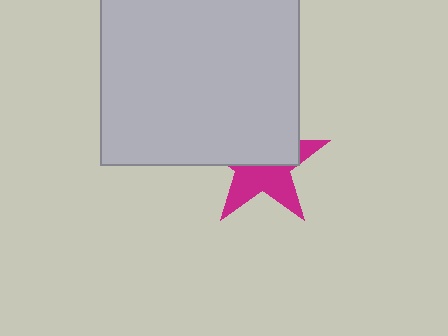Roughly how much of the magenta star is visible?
About half of it is visible (roughly 48%).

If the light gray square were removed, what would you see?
You would see the complete magenta star.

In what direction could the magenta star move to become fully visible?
The magenta star could move down. That would shift it out from behind the light gray square entirely.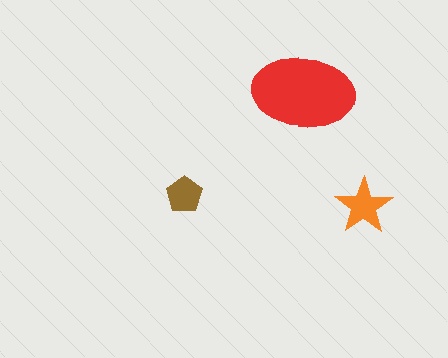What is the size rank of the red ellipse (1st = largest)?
1st.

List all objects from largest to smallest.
The red ellipse, the orange star, the brown pentagon.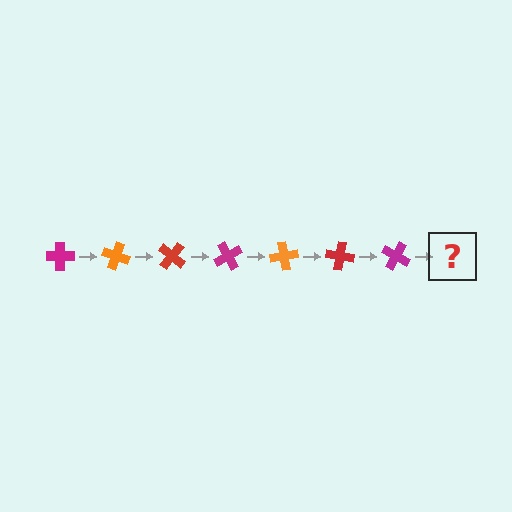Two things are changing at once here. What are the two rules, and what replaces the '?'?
The two rules are that it rotates 20 degrees each step and the color cycles through magenta, orange, and red. The '?' should be an orange cross, rotated 140 degrees from the start.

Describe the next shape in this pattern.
It should be an orange cross, rotated 140 degrees from the start.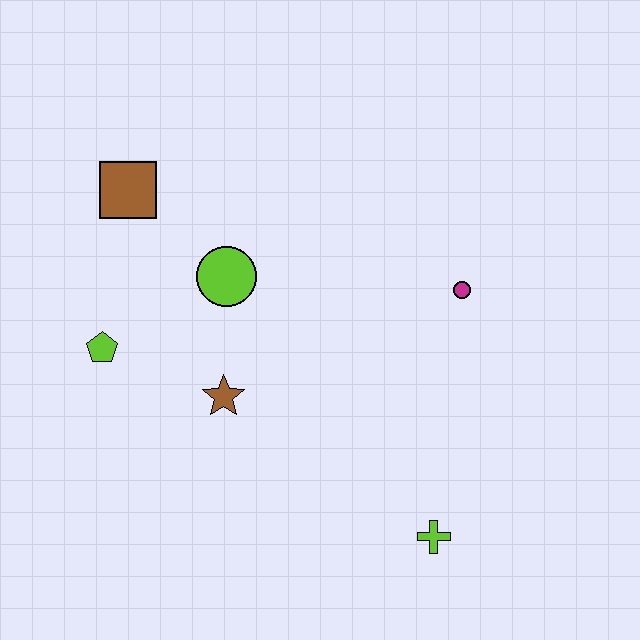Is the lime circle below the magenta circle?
No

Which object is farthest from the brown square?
The lime cross is farthest from the brown square.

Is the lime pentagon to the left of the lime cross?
Yes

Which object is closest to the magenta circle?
The lime circle is closest to the magenta circle.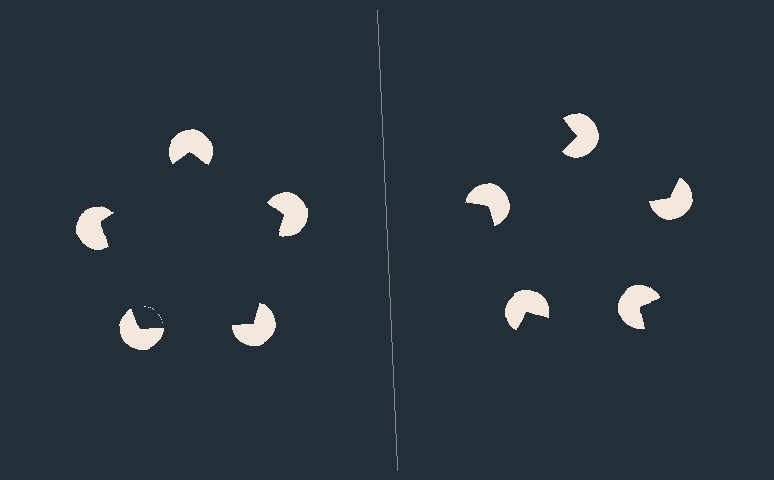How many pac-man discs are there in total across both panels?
10 — 5 on each side.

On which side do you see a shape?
An illusory pentagon appears on the left side. On the right side the wedge cuts are rotated, so no coherent shape forms.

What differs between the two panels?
The pac-man discs are positioned identically on both sides; only the wedge orientations differ. On the left they align to a pentagon; on the right they are misaligned.